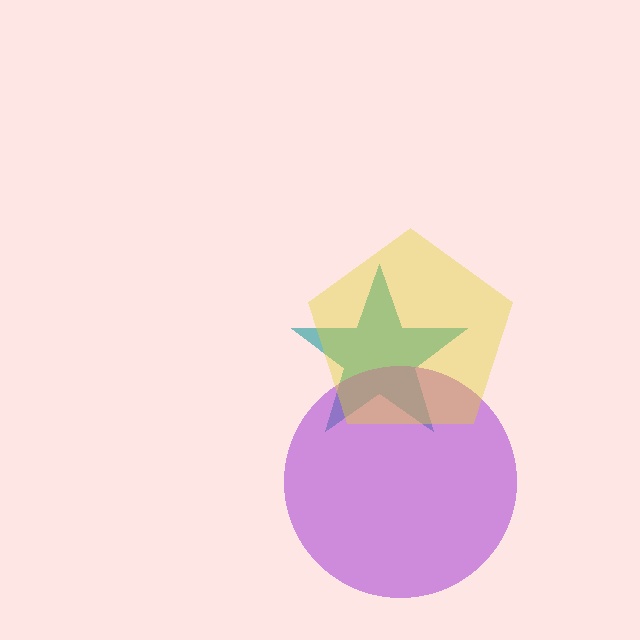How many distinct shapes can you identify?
There are 3 distinct shapes: a teal star, a purple circle, a yellow pentagon.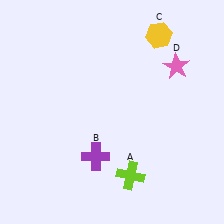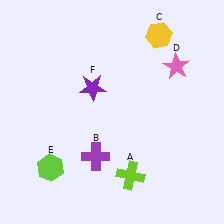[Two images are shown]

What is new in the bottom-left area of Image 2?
A lime hexagon (E) was added in the bottom-left area of Image 2.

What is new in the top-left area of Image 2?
A purple star (F) was added in the top-left area of Image 2.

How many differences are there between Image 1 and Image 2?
There are 2 differences between the two images.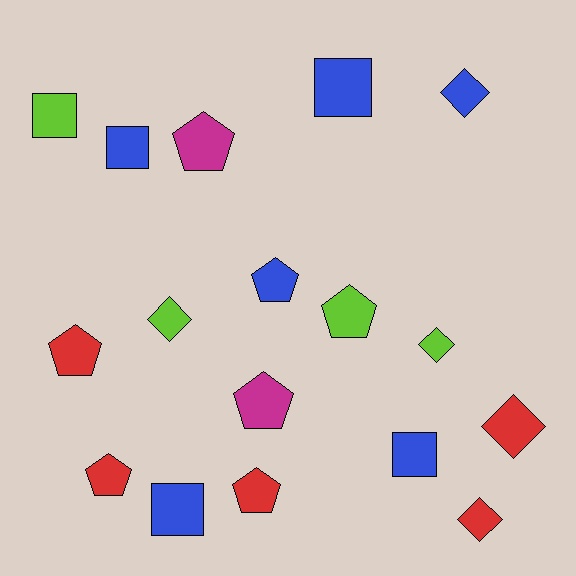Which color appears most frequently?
Blue, with 6 objects.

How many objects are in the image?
There are 17 objects.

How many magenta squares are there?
There are no magenta squares.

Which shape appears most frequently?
Pentagon, with 7 objects.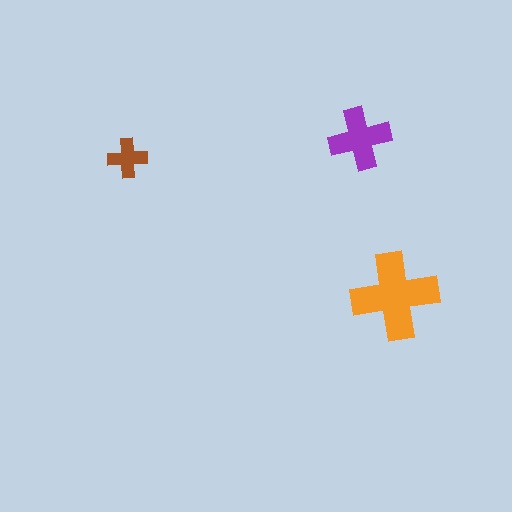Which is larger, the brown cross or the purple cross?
The purple one.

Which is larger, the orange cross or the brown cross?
The orange one.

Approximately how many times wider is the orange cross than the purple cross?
About 1.5 times wider.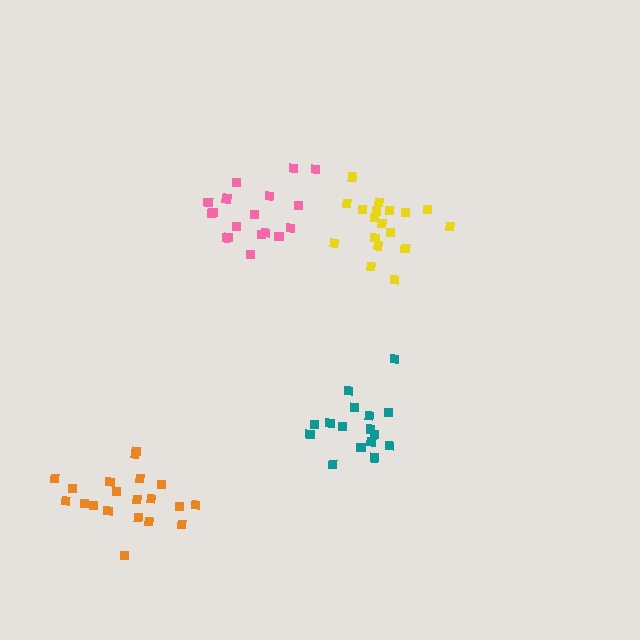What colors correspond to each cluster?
The clusters are colored: yellow, orange, pink, teal.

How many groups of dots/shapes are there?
There are 4 groups.